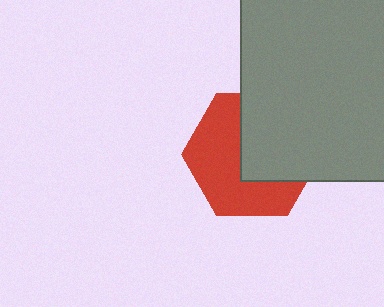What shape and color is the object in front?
The object in front is a gray square.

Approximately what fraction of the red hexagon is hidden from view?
Roughly 46% of the red hexagon is hidden behind the gray square.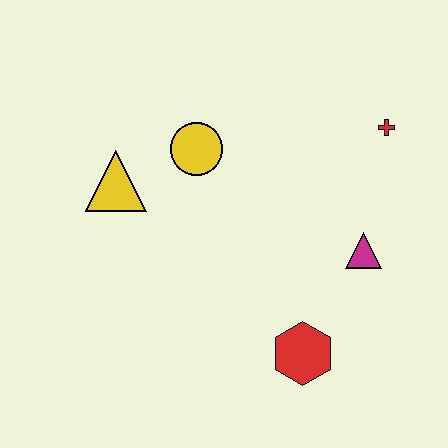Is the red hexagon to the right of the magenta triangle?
No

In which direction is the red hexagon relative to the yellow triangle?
The red hexagon is to the right of the yellow triangle.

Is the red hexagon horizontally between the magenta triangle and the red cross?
No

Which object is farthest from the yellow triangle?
The red cross is farthest from the yellow triangle.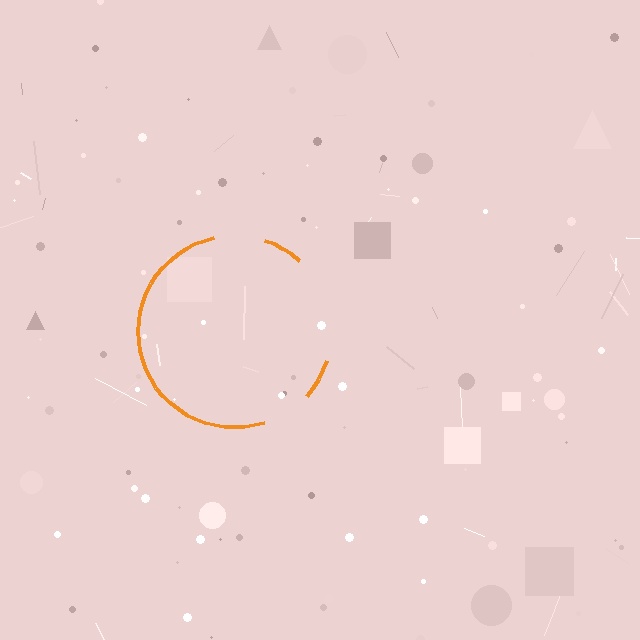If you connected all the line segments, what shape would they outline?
They would outline a circle.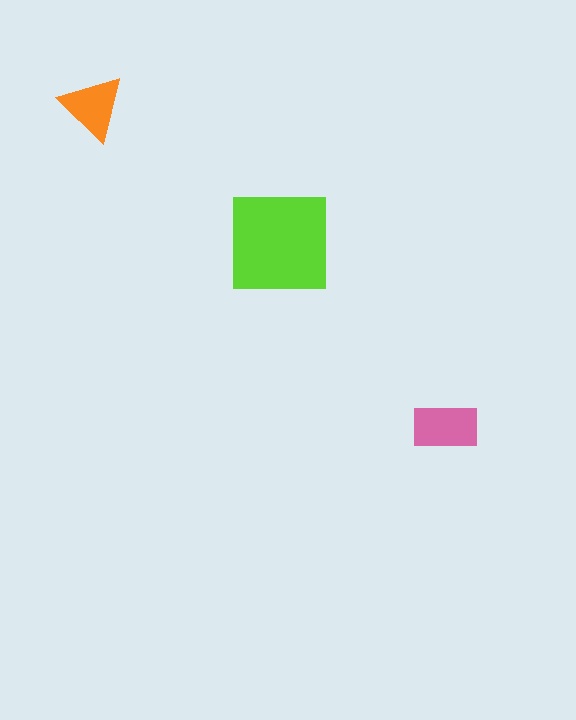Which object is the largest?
The lime square.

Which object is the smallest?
The orange triangle.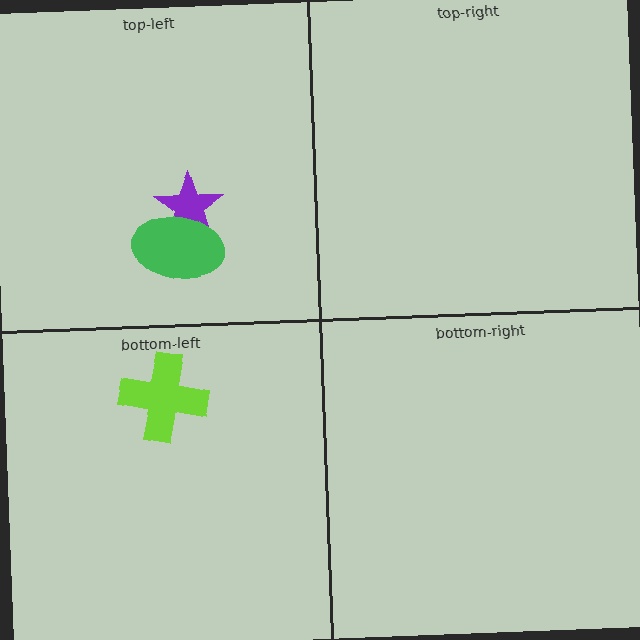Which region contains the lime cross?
The bottom-left region.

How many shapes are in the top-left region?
2.